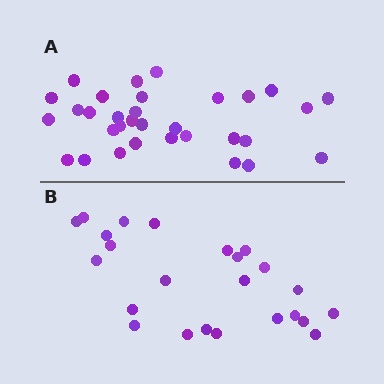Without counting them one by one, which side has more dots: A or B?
Region A (the top region) has more dots.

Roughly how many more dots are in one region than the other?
Region A has roughly 8 or so more dots than region B.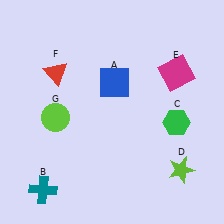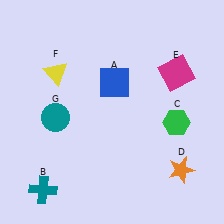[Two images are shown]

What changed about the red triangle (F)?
In Image 1, F is red. In Image 2, it changed to yellow.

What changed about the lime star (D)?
In Image 1, D is lime. In Image 2, it changed to orange.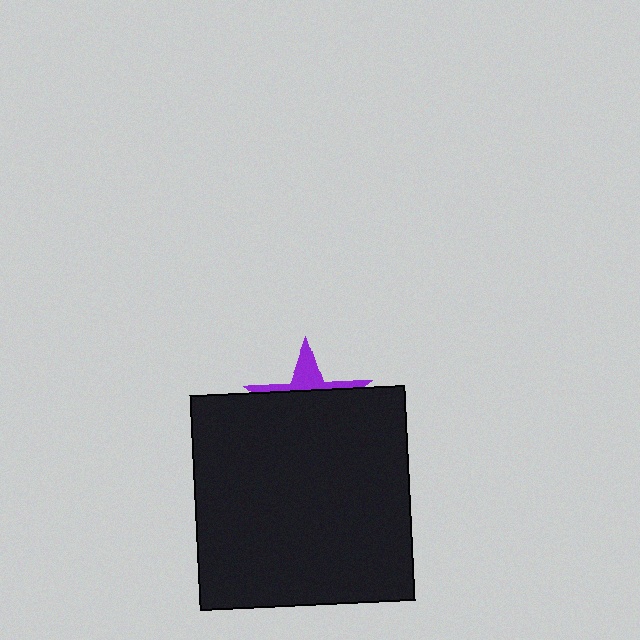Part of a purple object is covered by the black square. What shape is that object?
It is a star.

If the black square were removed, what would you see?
You would see the complete purple star.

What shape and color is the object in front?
The object in front is a black square.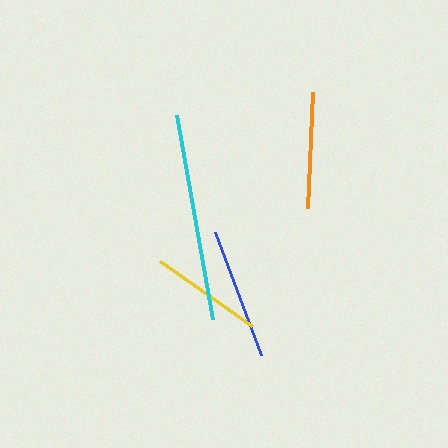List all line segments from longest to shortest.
From longest to shortest: cyan, blue, orange, yellow.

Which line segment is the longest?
The cyan line is the longest at approximately 207 pixels.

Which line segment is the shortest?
The yellow line is the shortest at approximately 113 pixels.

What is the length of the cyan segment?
The cyan segment is approximately 207 pixels long.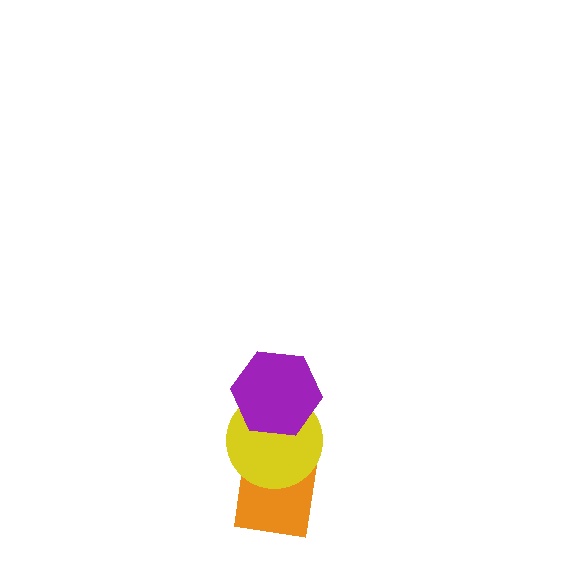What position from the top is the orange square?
The orange square is 3rd from the top.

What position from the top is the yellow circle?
The yellow circle is 2nd from the top.